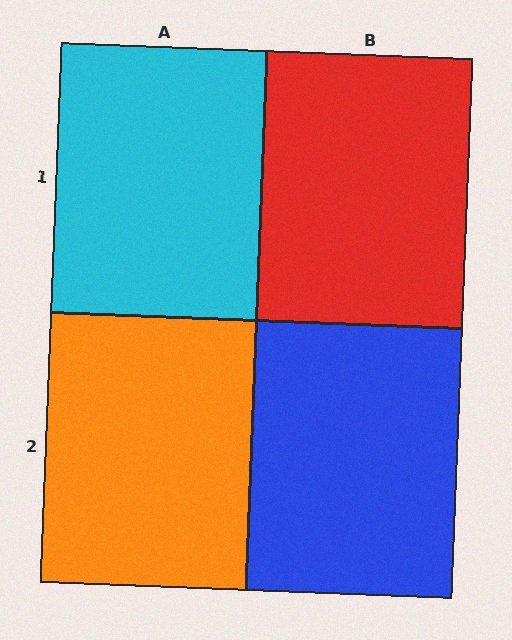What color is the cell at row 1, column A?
Cyan.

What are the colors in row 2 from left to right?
Orange, blue.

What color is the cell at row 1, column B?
Red.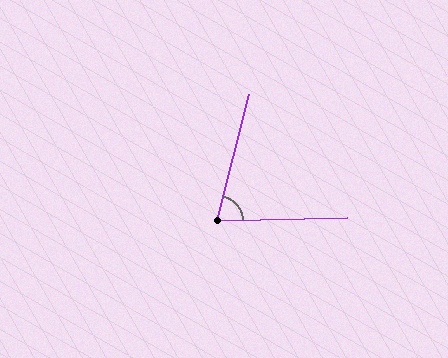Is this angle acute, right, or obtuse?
It is acute.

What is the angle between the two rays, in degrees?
Approximately 74 degrees.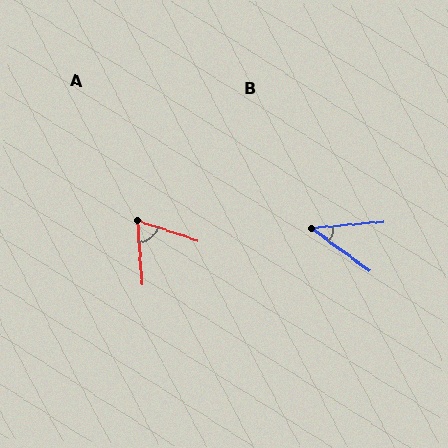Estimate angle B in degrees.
Approximately 41 degrees.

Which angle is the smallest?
B, at approximately 41 degrees.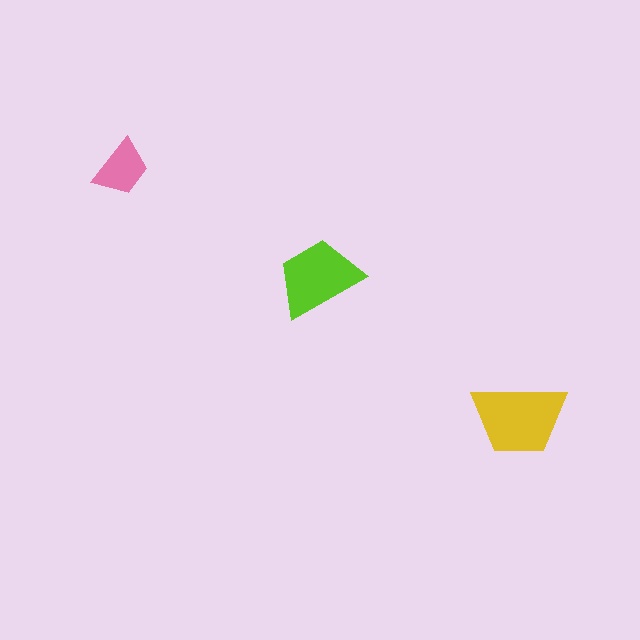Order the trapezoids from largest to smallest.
the yellow one, the lime one, the pink one.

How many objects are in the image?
There are 3 objects in the image.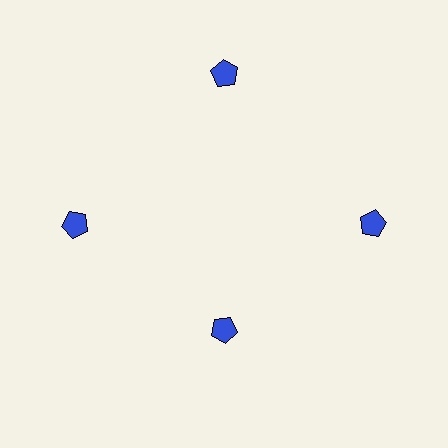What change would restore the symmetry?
The symmetry would be restored by moving it outward, back onto the ring so that all 4 pentagons sit at equal angles and equal distance from the center.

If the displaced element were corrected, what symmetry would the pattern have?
It would have 4-fold rotational symmetry — the pattern would map onto itself every 90 degrees.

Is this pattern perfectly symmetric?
No. The 4 blue pentagons are arranged in a ring, but one element near the 6 o'clock position is pulled inward toward the center, breaking the 4-fold rotational symmetry.